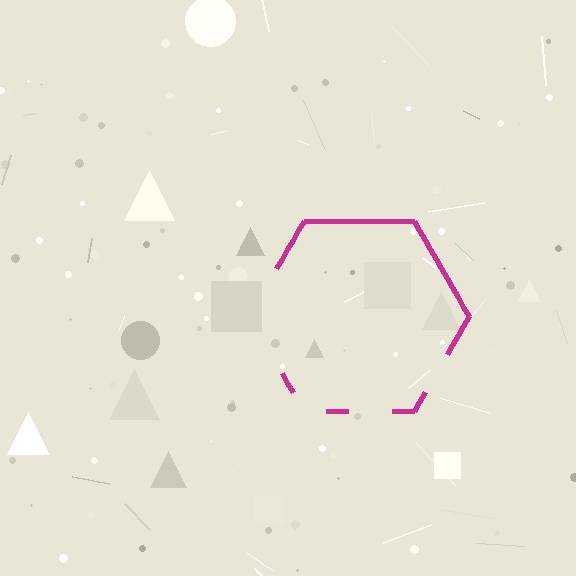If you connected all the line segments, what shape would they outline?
They would outline a hexagon.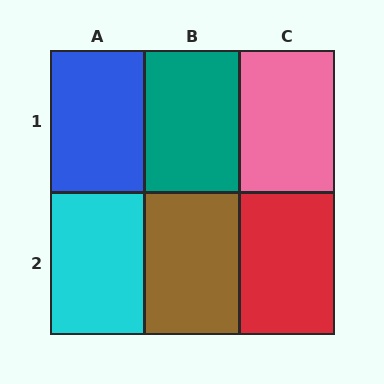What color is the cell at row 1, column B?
Teal.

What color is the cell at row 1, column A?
Blue.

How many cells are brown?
1 cell is brown.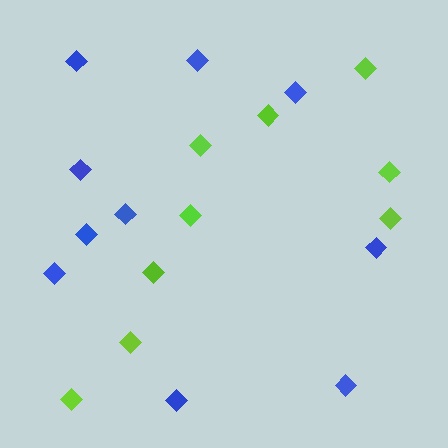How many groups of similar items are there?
There are 2 groups: one group of lime diamonds (9) and one group of blue diamonds (10).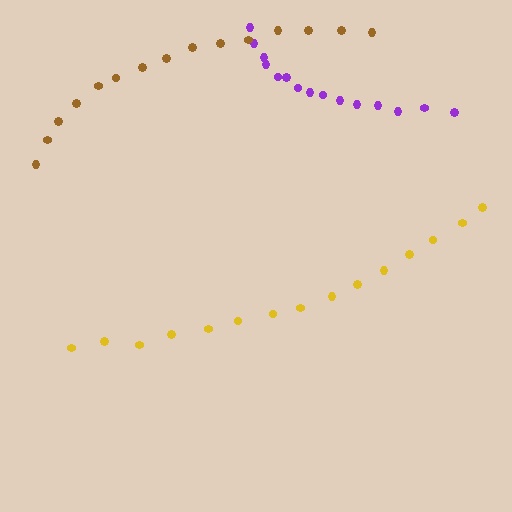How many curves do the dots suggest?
There are 3 distinct paths.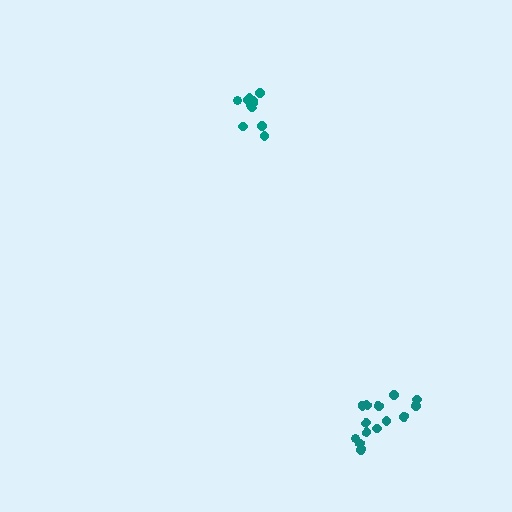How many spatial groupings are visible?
There are 2 spatial groupings.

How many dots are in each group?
Group 1: 11 dots, Group 2: 14 dots (25 total).